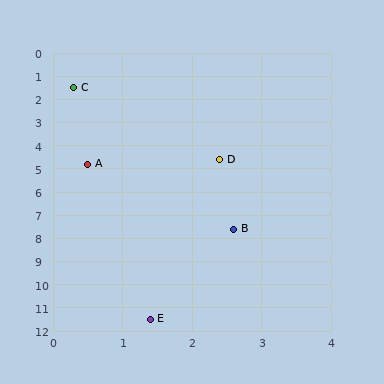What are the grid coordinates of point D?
Point D is at approximately (2.4, 4.6).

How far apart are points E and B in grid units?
Points E and B are about 4.1 grid units apart.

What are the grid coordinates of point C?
Point C is at approximately (0.3, 1.5).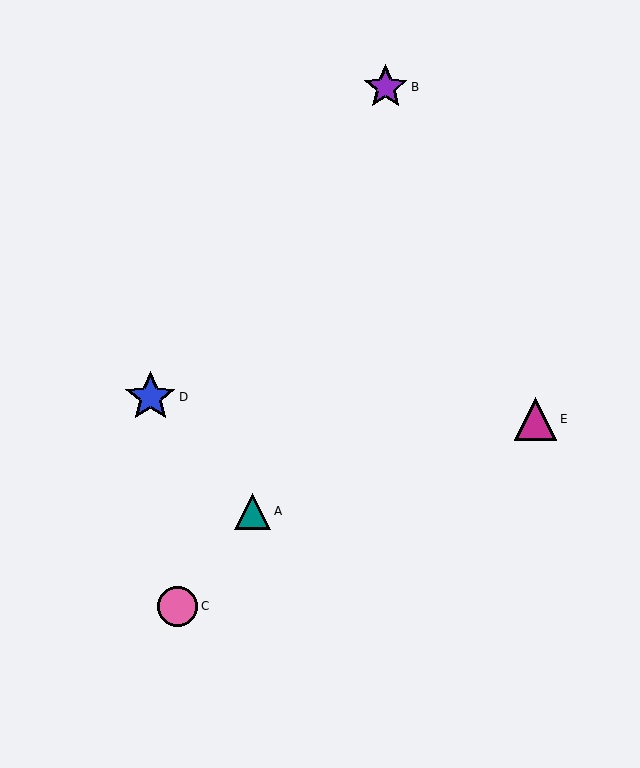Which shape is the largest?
The blue star (labeled D) is the largest.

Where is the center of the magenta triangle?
The center of the magenta triangle is at (535, 419).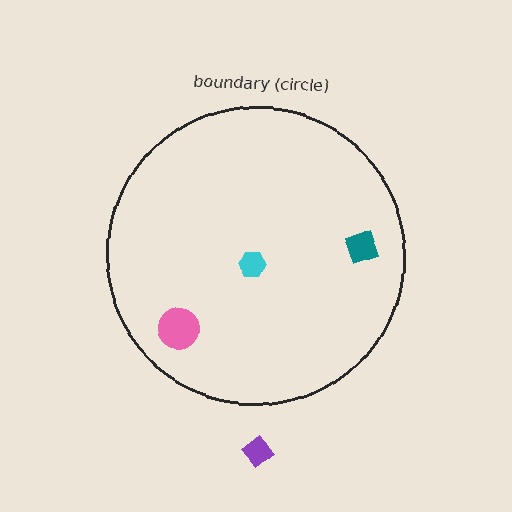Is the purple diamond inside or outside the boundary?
Outside.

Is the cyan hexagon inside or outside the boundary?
Inside.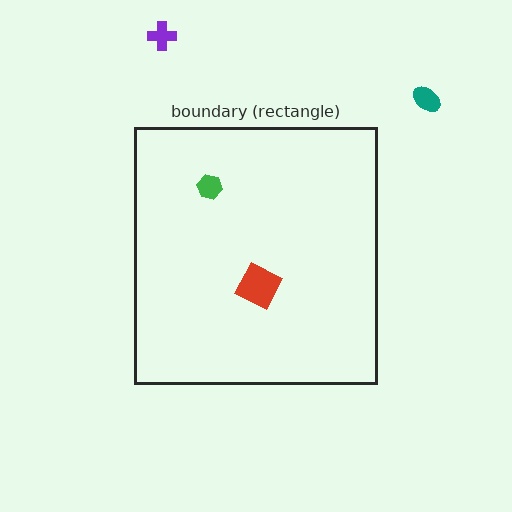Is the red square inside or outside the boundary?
Inside.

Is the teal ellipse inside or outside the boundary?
Outside.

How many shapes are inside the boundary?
2 inside, 2 outside.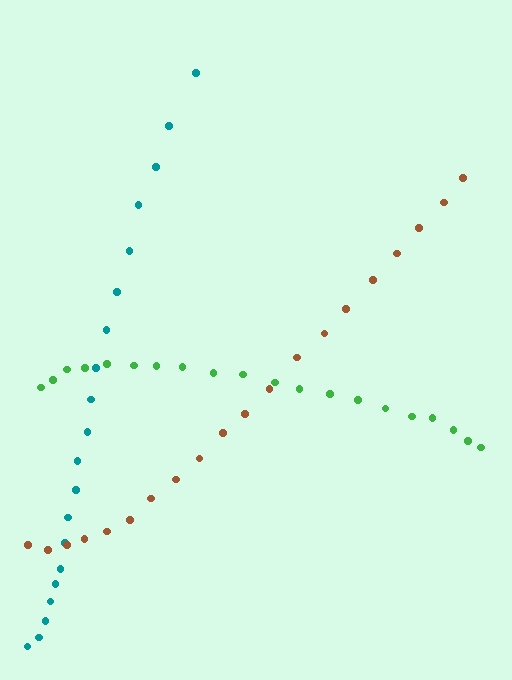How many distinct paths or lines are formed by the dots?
There are 3 distinct paths.